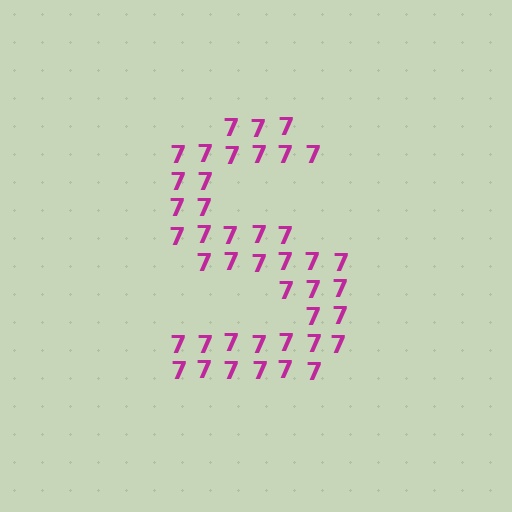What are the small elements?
The small elements are digit 7's.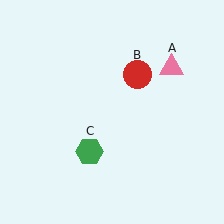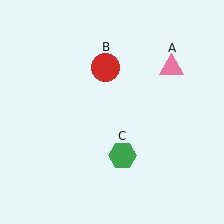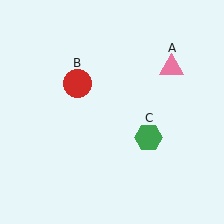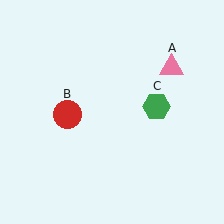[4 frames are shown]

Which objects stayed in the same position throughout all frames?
Pink triangle (object A) remained stationary.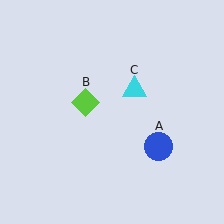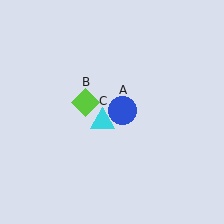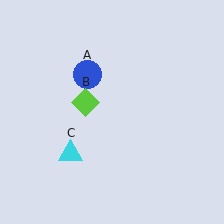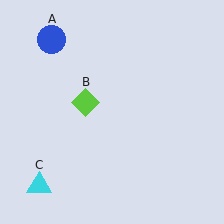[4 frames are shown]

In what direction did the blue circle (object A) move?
The blue circle (object A) moved up and to the left.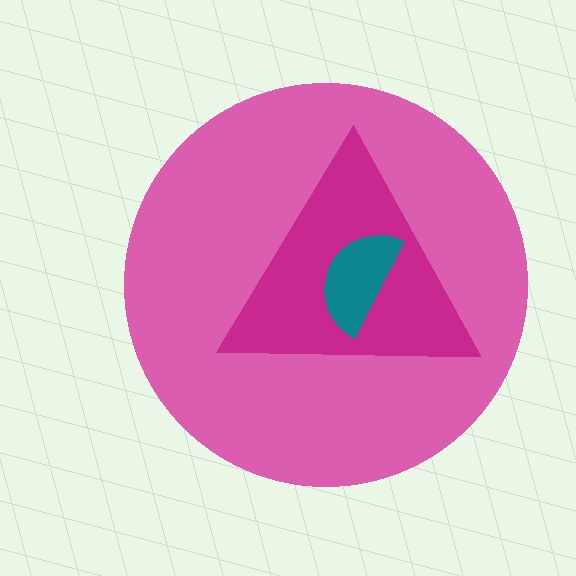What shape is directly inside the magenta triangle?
The teal semicircle.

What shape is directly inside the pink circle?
The magenta triangle.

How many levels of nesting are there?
3.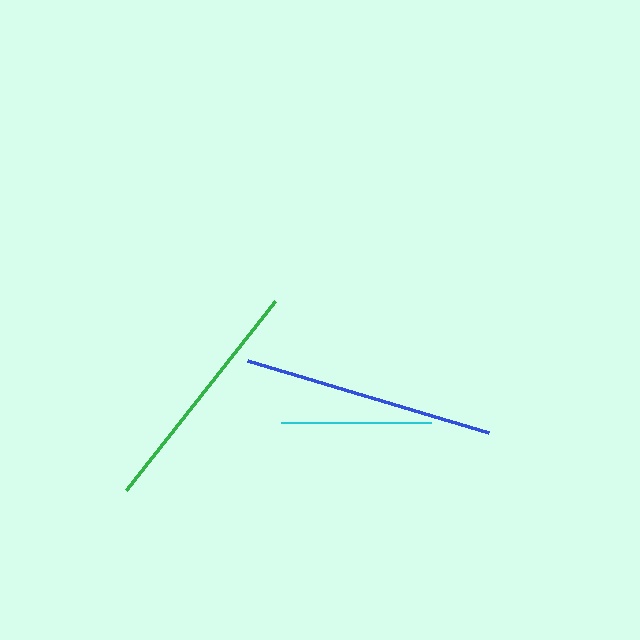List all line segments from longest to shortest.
From longest to shortest: blue, green, cyan.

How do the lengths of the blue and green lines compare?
The blue and green lines are approximately the same length.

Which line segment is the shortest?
The cyan line is the shortest at approximately 150 pixels.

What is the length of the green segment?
The green segment is approximately 240 pixels long.